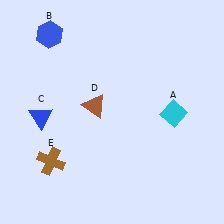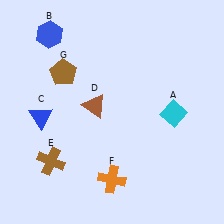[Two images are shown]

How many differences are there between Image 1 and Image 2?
There are 2 differences between the two images.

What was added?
An orange cross (F), a brown pentagon (G) were added in Image 2.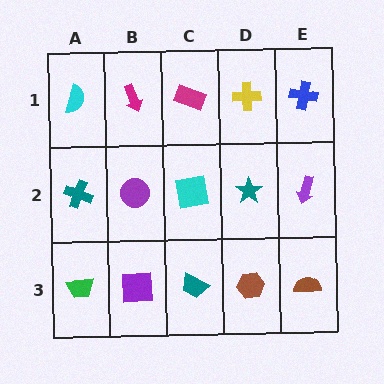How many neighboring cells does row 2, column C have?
4.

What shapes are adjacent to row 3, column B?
A purple circle (row 2, column B), a green trapezoid (row 3, column A), a teal trapezoid (row 3, column C).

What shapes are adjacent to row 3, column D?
A teal star (row 2, column D), a teal trapezoid (row 3, column C), a brown semicircle (row 3, column E).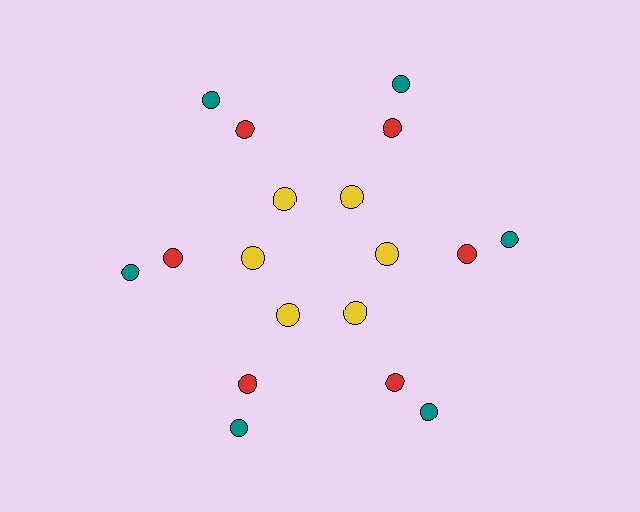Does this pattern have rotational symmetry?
Yes, this pattern has 6-fold rotational symmetry. It looks the same after rotating 60 degrees around the center.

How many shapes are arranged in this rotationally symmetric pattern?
There are 18 shapes, arranged in 6 groups of 3.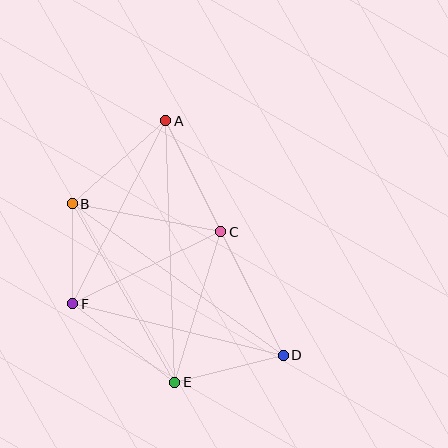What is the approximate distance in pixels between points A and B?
The distance between A and B is approximately 125 pixels.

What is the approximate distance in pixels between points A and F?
The distance between A and F is approximately 205 pixels.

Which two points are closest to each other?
Points B and F are closest to each other.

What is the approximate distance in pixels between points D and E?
The distance between D and E is approximately 112 pixels.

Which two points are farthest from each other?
Points A and D are farthest from each other.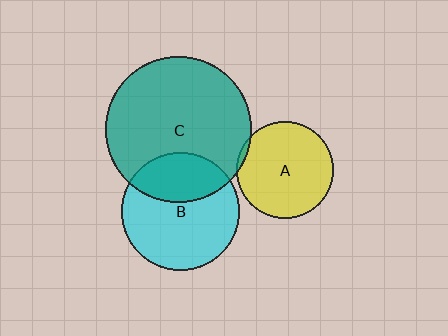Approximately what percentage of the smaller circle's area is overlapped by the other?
Approximately 5%.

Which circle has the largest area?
Circle C (teal).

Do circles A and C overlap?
Yes.